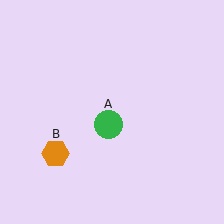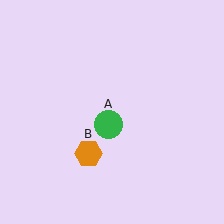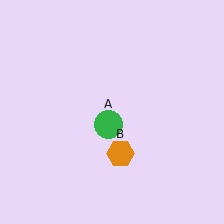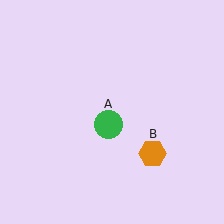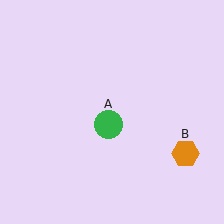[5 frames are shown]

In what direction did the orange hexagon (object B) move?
The orange hexagon (object B) moved right.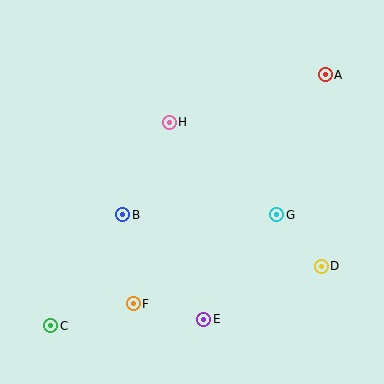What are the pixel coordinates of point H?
Point H is at (169, 122).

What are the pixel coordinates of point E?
Point E is at (204, 319).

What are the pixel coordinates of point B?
Point B is at (123, 215).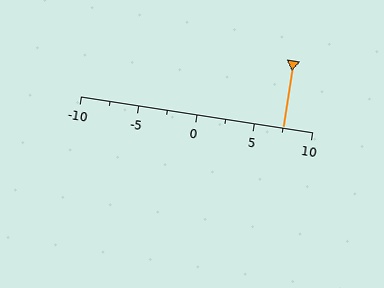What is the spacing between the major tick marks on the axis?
The major ticks are spaced 5 apart.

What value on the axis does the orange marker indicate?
The marker indicates approximately 7.5.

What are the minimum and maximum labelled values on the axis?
The axis runs from -10 to 10.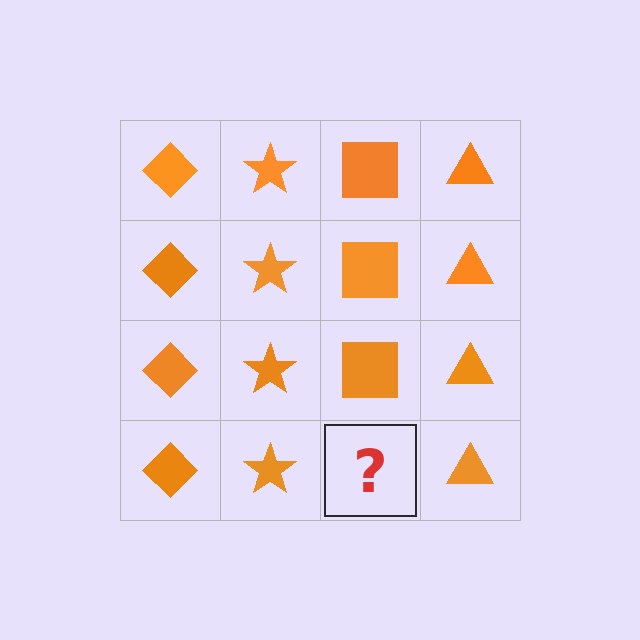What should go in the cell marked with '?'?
The missing cell should contain an orange square.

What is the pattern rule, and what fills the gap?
The rule is that each column has a consistent shape. The gap should be filled with an orange square.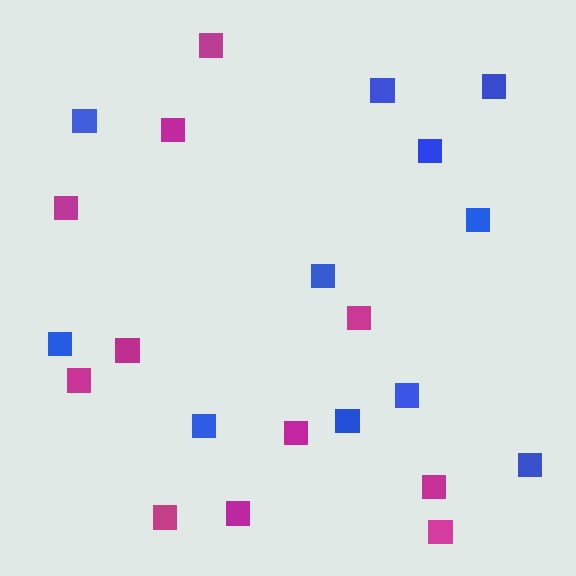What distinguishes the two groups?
There are 2 groups: one group of blue squares (11) and one group of magenta squares (11).